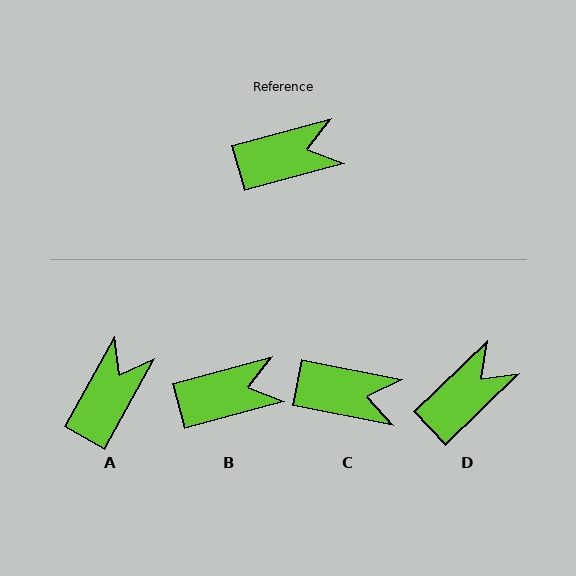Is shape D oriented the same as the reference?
No, it is off by about 29 degrees.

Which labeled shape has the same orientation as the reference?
B.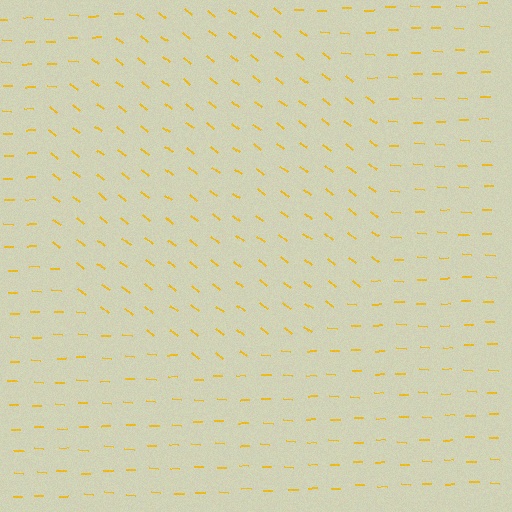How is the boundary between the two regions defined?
The boundary is defined purely by a change in line orientation (approximately 36 degrees difference). All lines are the same color and thickness.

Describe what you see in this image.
The image is filled with small yellow line segments. A circle region in the image has lines oriented differently from the surrounding lines, creating a visible texture boundary.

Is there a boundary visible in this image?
Yes, there is a texture boundary formed by a change in line orientation.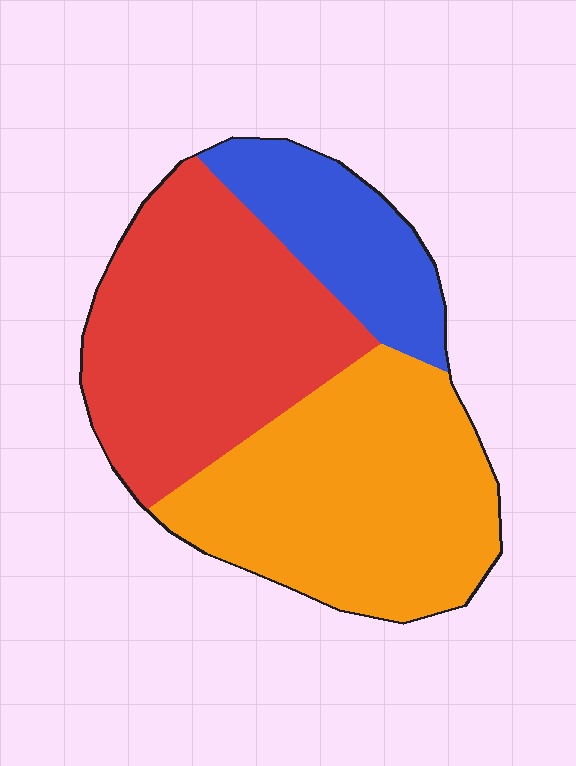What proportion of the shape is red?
Red takes up about two fifths (2/5) of the shape.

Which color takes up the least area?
Blue, at roughly 20%.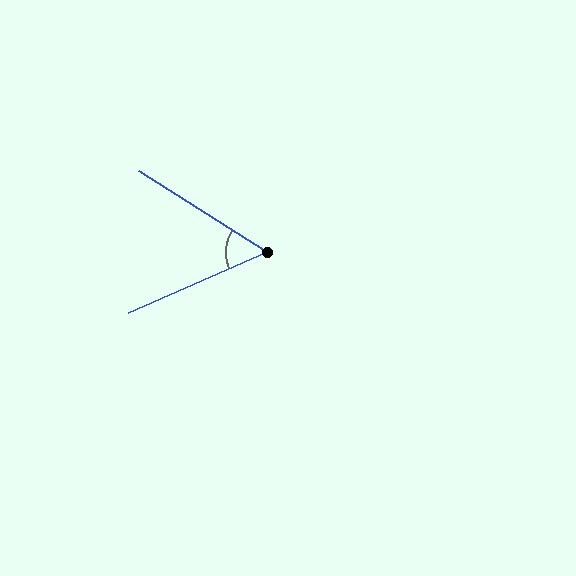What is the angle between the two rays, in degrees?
Approximately 56 degrees.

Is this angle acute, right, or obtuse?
It is acute.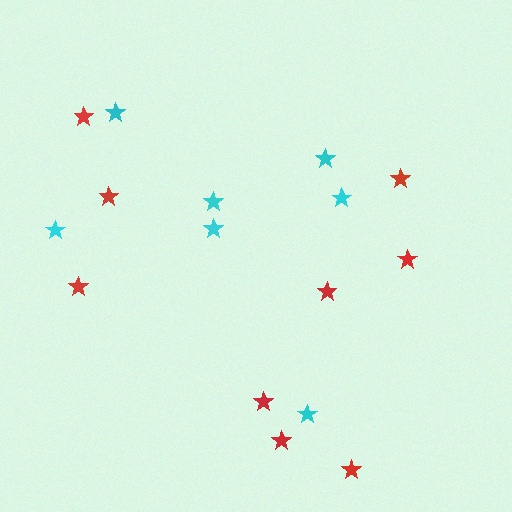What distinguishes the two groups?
There are 2 groups: one group of red stars (9) and one group of cyan stars (7).